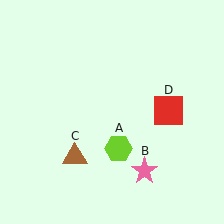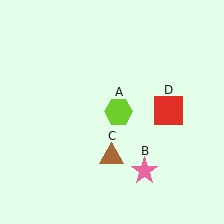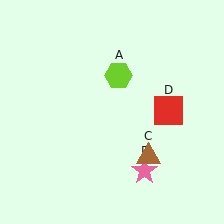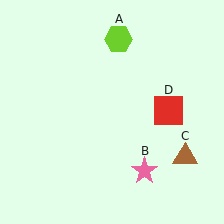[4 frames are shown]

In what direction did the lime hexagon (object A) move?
The lime hexagon (object A) moved up.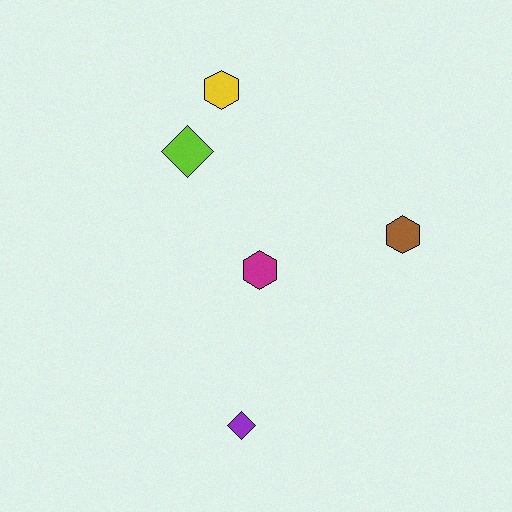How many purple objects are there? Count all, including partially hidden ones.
There is 1 purple object.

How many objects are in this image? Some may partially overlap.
There are 5 objects.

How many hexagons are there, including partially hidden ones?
There are 3 hexagons.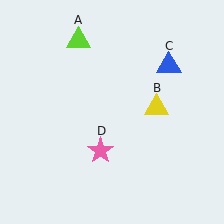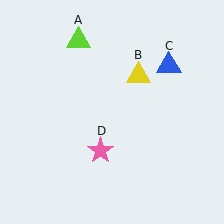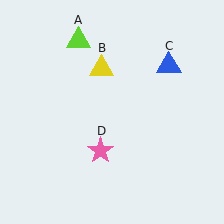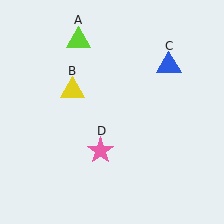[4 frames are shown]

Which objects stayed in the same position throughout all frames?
Lime triangle (object A) and blue triangle (object C) and pink star (object D) remained stationary.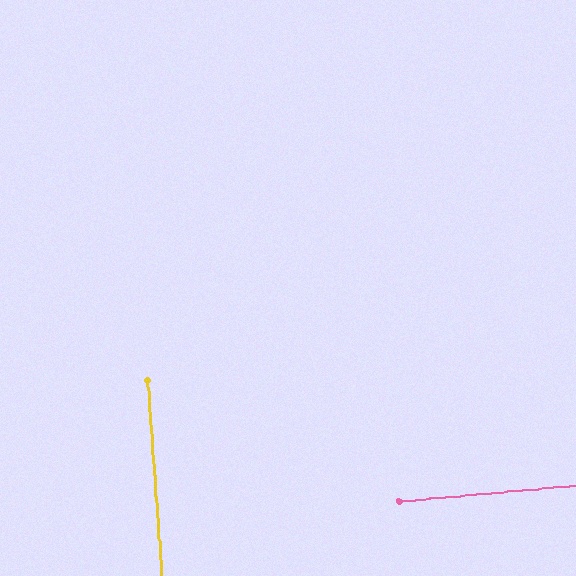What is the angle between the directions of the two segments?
Approximately 89 degrees.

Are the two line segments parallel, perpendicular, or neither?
Perpendicular — they meet at approximately 89°.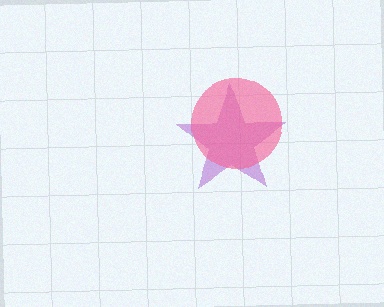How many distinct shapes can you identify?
There are 2 distinct shapes: a purple star, a pink circle.